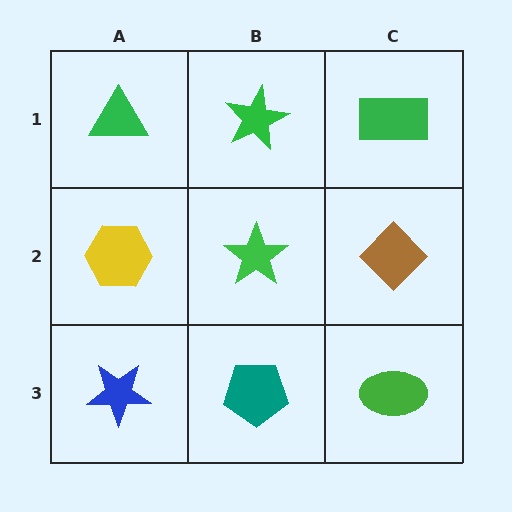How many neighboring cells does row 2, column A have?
3.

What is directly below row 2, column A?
A blue star.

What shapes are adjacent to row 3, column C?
A brown diamond (row 2, column C), a teal pentagon (row 3, column B).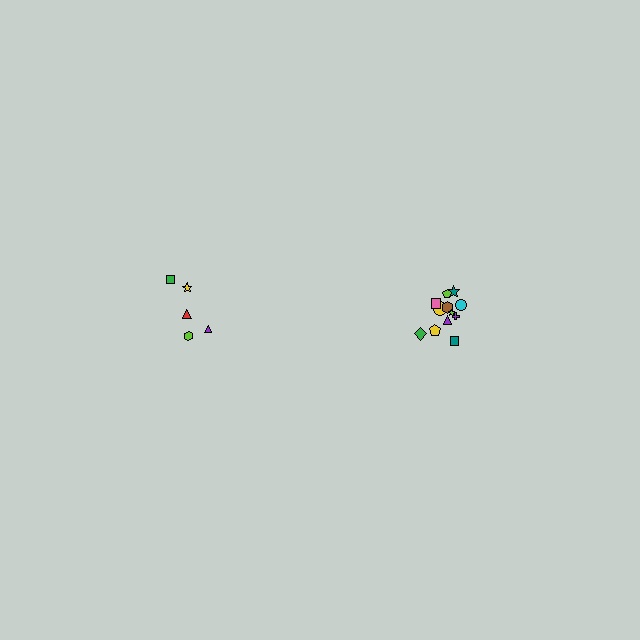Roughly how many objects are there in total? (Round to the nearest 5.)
Roughly 15 objects in total.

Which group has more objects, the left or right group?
The right group.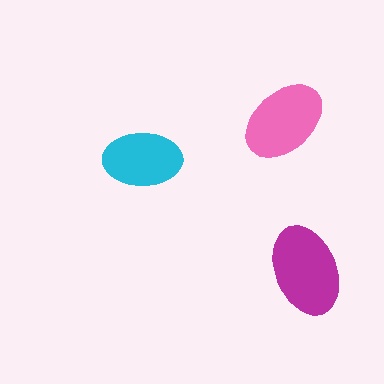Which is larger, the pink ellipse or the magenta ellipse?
The magenta one.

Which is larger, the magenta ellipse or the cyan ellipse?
The magenta one.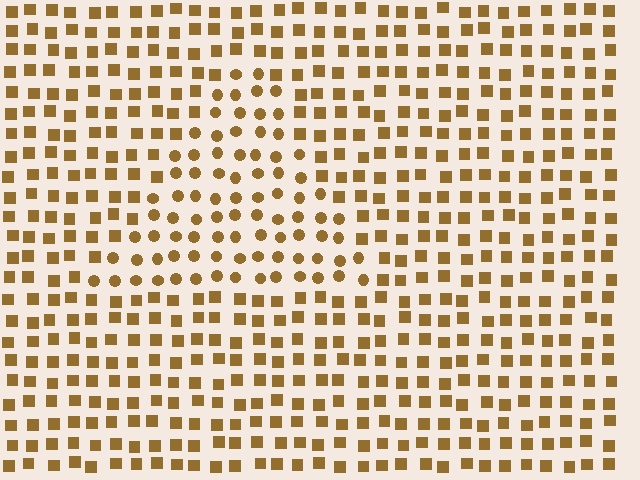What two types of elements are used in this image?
The image uses circles inside the triangle region and squares outside it.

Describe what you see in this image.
The image is filled with small brown elements arranged in a uniform grid. A triangle-shaped region contains circles, while the surrounding area contains squares. The boundary is defined purely by the change in element shape.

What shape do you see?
I see a triangle.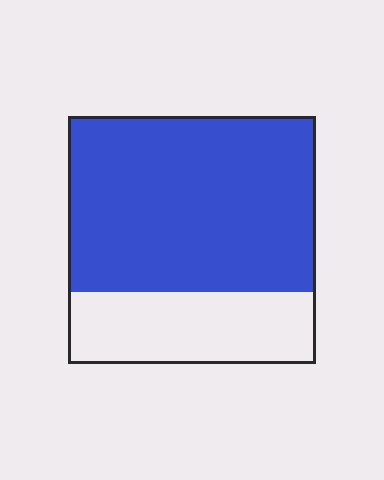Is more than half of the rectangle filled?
Yes.